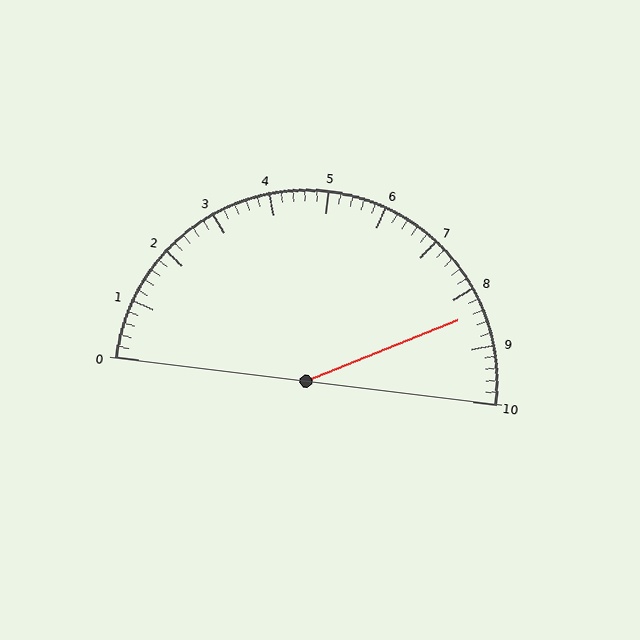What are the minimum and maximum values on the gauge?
The gauge ranges from 0 to 10.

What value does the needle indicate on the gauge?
The needle indicates approximately 8.4.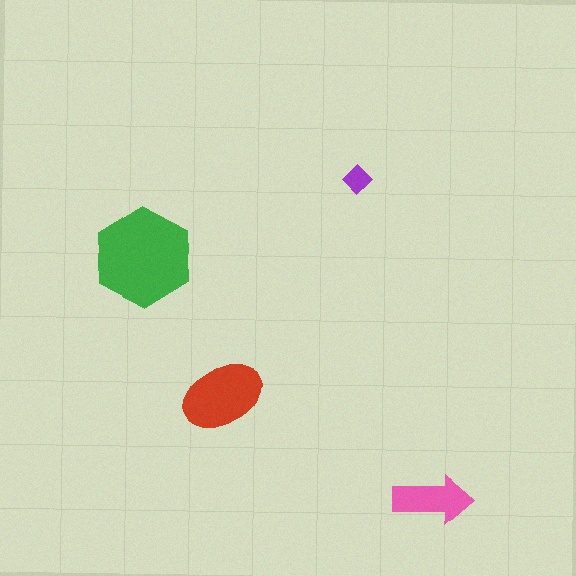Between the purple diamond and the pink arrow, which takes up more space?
The pink arrow.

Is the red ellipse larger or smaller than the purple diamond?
Larger.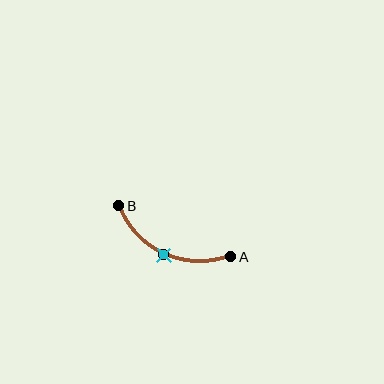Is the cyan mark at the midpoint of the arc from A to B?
Yes. The cyan mark lies on the arc at equal arc-length from both A and B — it is the arc midpoint.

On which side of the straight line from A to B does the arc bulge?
The arc bulges below the straight line connecting A and B.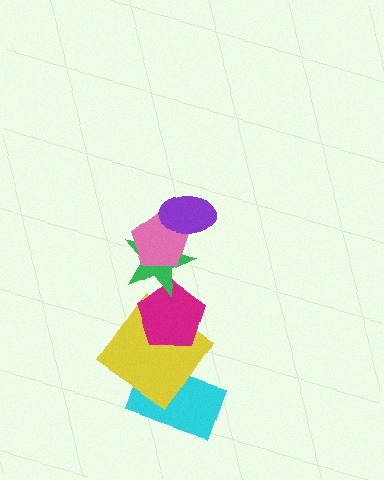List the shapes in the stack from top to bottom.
From top to bottom: the purple ellipse, the pink pentagon, the green star, the magenta pentagon, the yellow diamond, the cyan rectangle.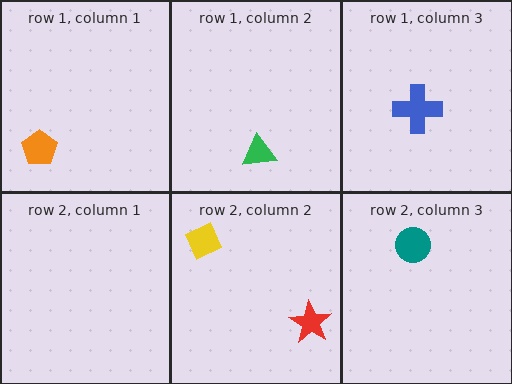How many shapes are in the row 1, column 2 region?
1.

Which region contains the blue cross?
The row 1, column 3 region.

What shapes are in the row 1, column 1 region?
The orange pentagon.